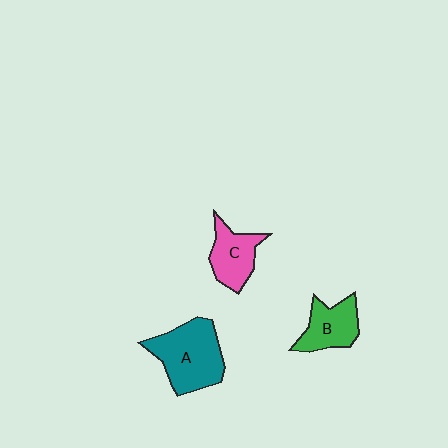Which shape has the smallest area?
Shape C (pink).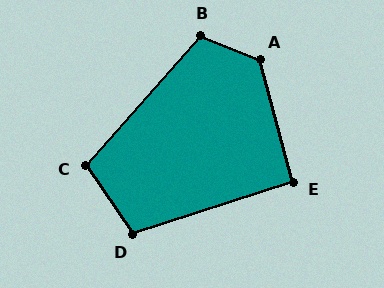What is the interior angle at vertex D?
Approximately 106 degrees (obtuse).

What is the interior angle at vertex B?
Approximately 110 degrees (obtuse).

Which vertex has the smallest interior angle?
E, at approximately 93 degrees.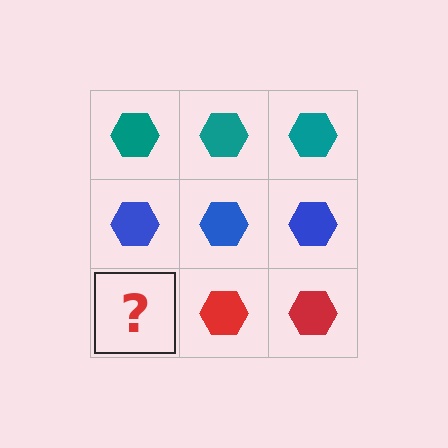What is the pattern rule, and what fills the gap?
The rule is that each row has a consistent color. The gap should be filled with a red hexagon.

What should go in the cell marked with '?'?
The missing cell should contain a red hexagon.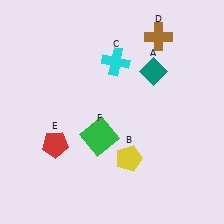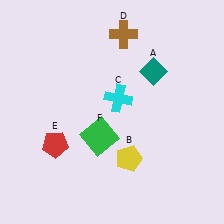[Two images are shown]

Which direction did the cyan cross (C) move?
The cyan cross (C) moved down.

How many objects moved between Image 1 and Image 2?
2 objects moved between the two images.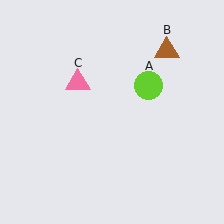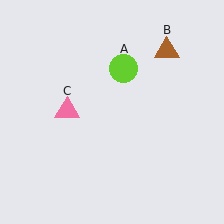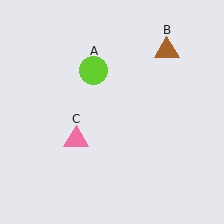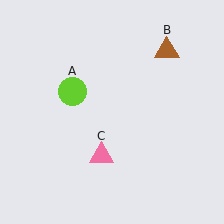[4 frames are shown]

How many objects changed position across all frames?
2 objects changed position: lime circle (object A), pink triangle (object C).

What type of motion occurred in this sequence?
The lime circle (object A), pink triangle (object C) rotated counterclockwise around the center of the scene.